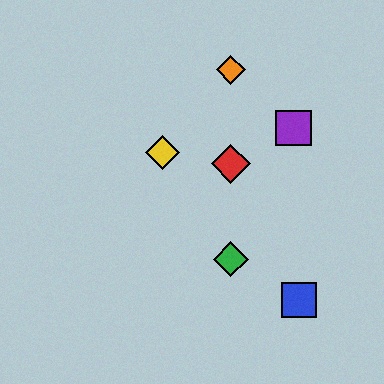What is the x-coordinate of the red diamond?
The red diamond is at x≈231.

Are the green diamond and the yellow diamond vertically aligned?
No, the green diamond is at x≈231 and the yellow diamond is at x≈163.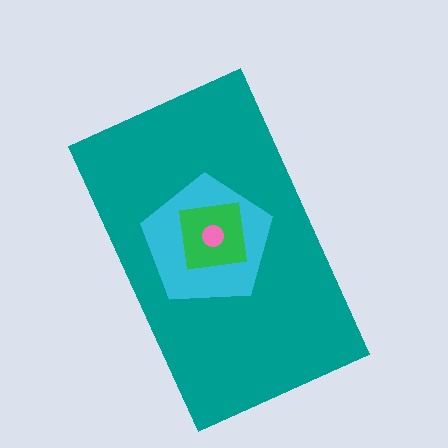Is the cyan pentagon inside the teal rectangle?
Yes.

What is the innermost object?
The pink circle.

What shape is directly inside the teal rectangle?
The cyan pentagon.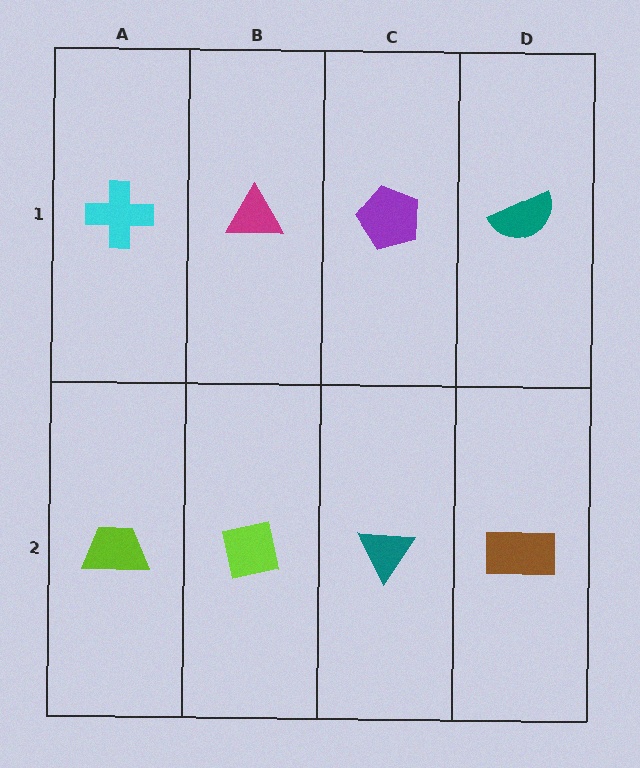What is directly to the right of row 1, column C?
A teal semicircle.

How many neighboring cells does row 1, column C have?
3.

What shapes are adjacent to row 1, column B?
A lime square (row 2, column B), a cyan cross (row 1, column A), a purple pentagon (row 1, column C).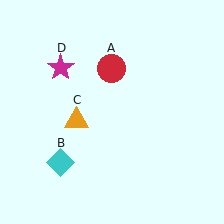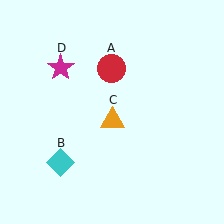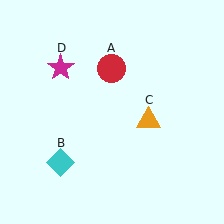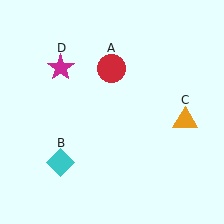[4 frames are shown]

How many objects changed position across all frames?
1 object changed position: orange triangle (object C).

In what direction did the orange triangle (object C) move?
The orange triangle (object C) moved right.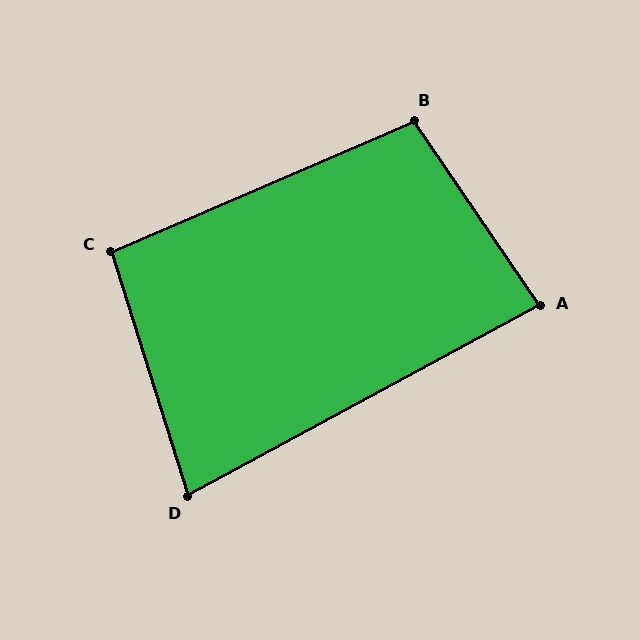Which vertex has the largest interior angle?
B, at approximately 101 degrees.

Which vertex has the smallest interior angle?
D, at approximately 79 degrees.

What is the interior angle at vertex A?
Approximately 84 degrees (acute).